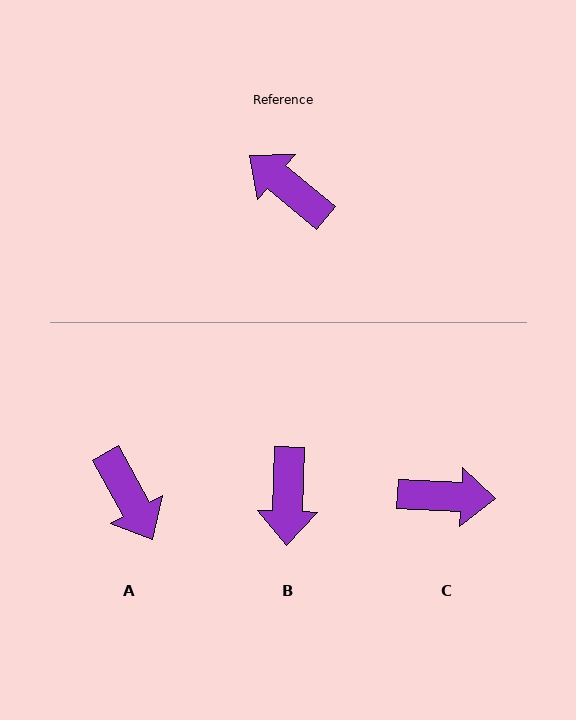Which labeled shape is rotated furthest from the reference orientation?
A, about 158 degrees away.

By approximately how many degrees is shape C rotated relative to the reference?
Approximately 143 degrees clockwise.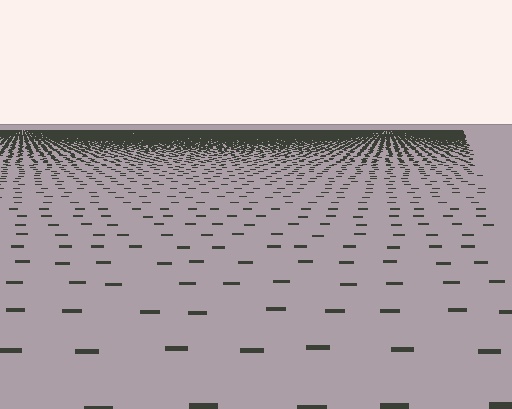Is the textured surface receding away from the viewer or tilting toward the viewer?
The surface is receding away from the viewer. Texture elements get smaller and denser toward the top.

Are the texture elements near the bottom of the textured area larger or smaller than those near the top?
Larger. Near the bottom, elements are closer to the viewer and appear at a bigger on-screen size.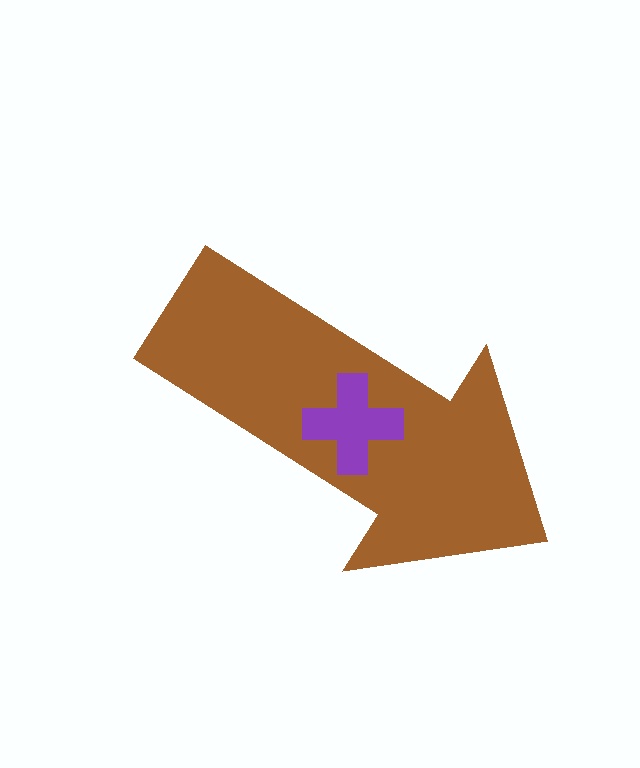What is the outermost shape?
The brown arrow.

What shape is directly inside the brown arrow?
The purple cross.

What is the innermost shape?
The purple cross.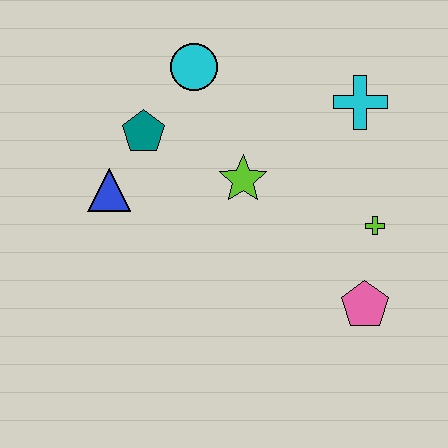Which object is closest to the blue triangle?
The teal pentagon is closest to the blue triangle.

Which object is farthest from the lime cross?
The blue triangle is farthest from the lime cross.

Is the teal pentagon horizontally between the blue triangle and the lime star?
Yes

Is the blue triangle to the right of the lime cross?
No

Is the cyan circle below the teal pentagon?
No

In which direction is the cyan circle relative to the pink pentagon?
The cyan circle is above the pink pentagon.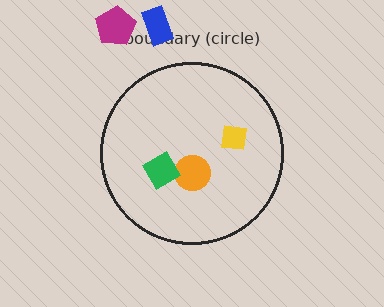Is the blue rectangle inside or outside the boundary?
Outside.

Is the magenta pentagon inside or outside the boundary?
Outside.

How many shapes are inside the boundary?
3 inside, 2 outside.